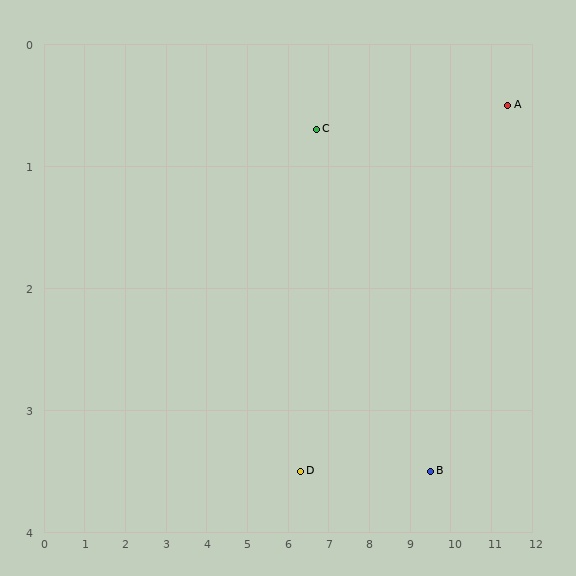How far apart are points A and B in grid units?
Points A and B are about 3.6 grid units apart.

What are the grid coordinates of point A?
Point A is at approximately (11.4, 0.5).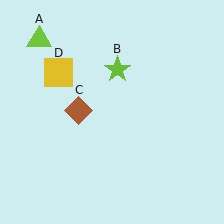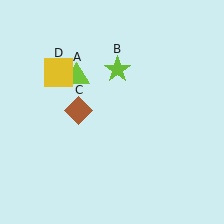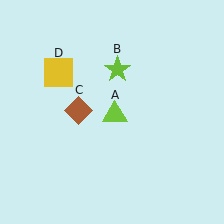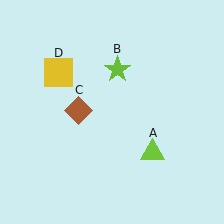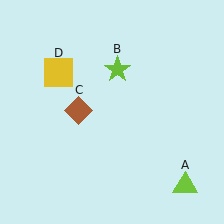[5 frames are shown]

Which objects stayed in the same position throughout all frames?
Lime star (object B) and brown diamond (object C) and yellow square (object D) remained stationary.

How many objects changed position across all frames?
1 object changed position: lime triangle (object A).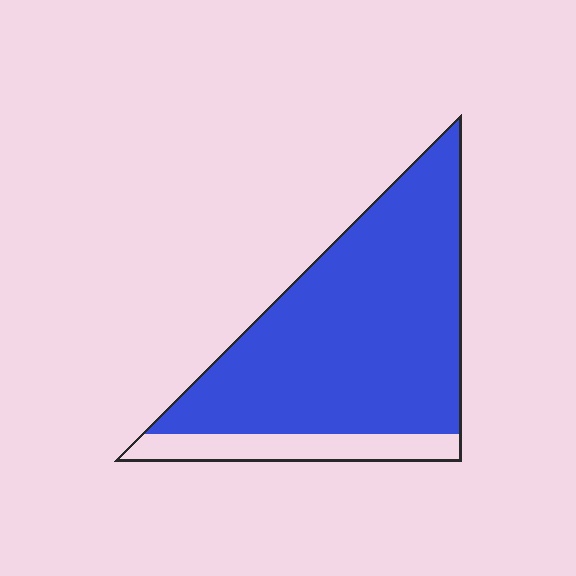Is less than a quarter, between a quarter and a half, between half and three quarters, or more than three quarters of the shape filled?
More than three quarters.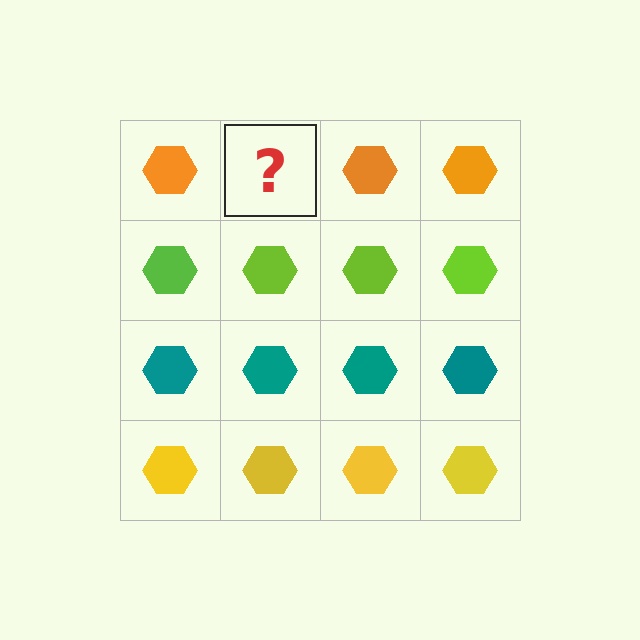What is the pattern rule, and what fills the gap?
The rule is that each row has a consistent color. The gap should be filled with an orange hexagon.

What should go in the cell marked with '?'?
The missing cell should contain an orange hexagon.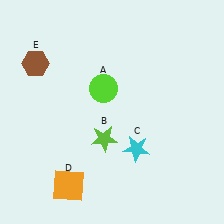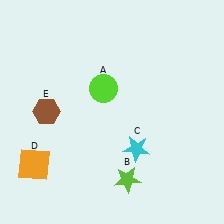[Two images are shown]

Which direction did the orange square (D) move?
The orange square (D) moved left.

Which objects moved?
The objects that moved are: the lime star (B), the orange square (D), the brown hexagon (E).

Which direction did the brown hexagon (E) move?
The brown hexagon (E) moved down.